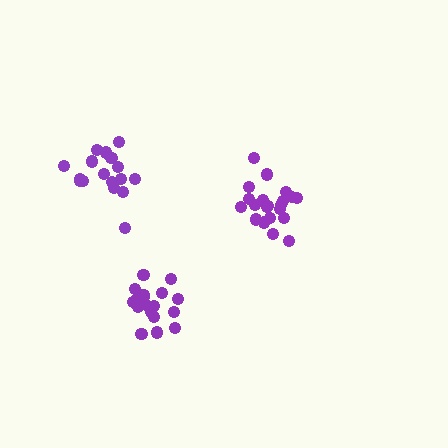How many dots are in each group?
Group 1: 17 dots, Group 2: 20 dots, Group 3: 21 dots (58 total).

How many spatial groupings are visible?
There are 3 spatial groupings.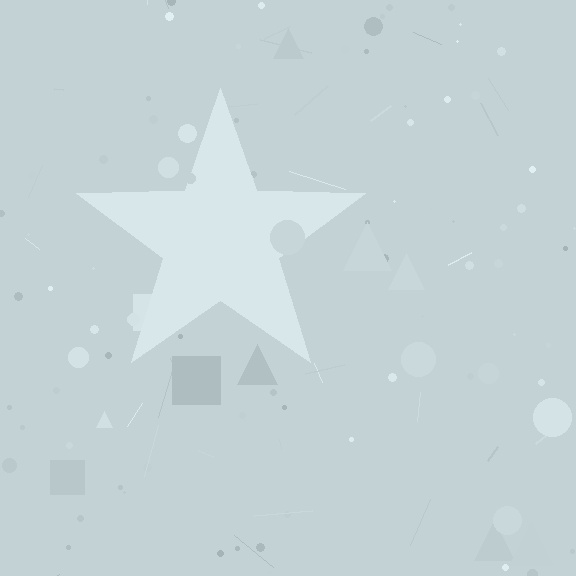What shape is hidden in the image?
A star is hidden in the image.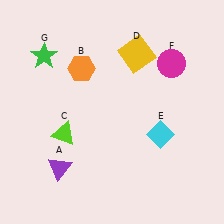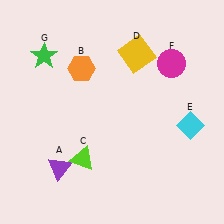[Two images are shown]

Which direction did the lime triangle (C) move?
The lime triangle (C) moved down.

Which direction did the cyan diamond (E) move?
The cyan diamond (E) moved right.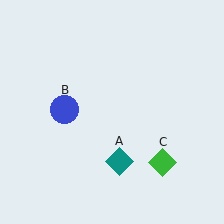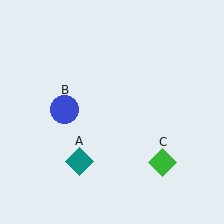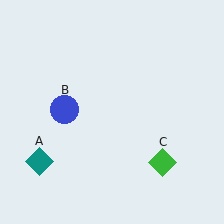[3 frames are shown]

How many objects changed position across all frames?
1 object changed position: teal diamond (object A).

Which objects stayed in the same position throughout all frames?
Blue circle (object B) and green diamond (object C) remained stationary.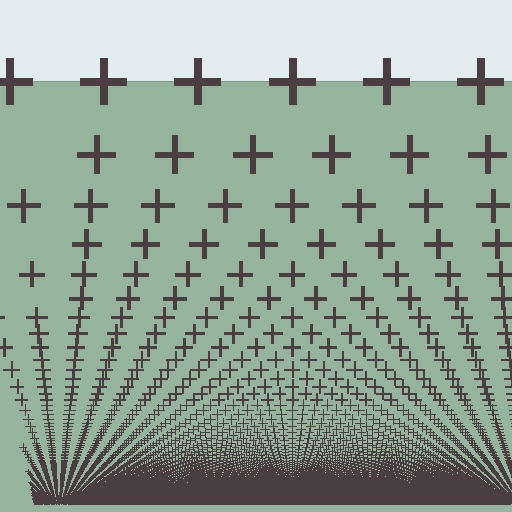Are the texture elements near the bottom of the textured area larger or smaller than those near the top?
Smaller. The gradient is inverted — elements near the bottom are smaller and denser.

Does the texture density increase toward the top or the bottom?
Density increases toward the bottom.